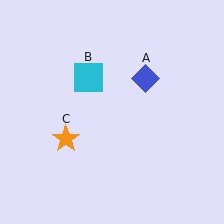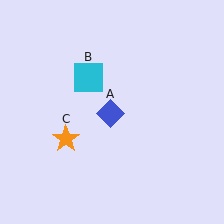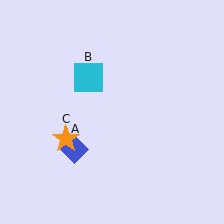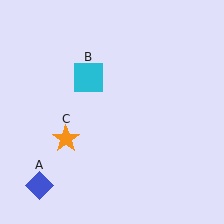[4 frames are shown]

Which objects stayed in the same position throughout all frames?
Cyan square (object B) and orange star (object C) remained stationary.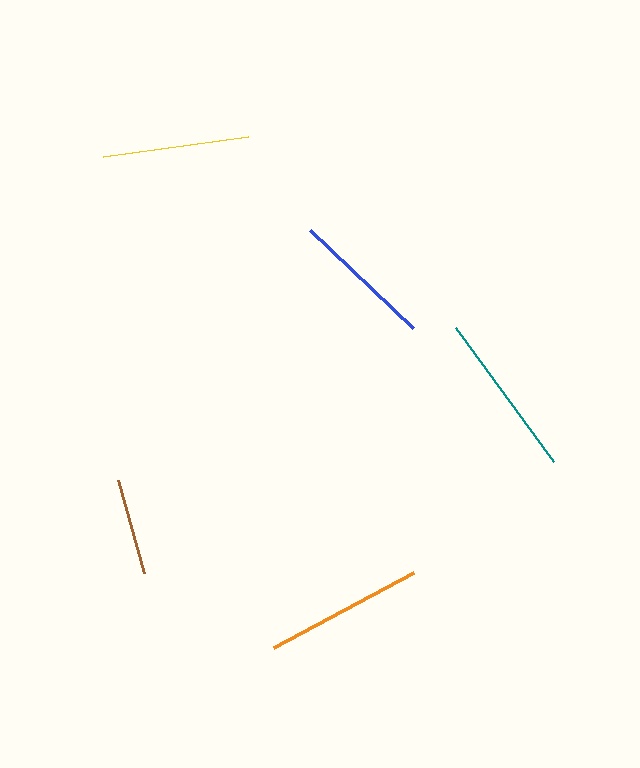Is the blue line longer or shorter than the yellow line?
The yellow line is longer than the blue line.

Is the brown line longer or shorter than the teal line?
The teal line is longer than the brown line.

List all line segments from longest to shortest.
From longest to shortest: teal, orange, yellow, blue, brown.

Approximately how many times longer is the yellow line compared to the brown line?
The yellow line is approximately 1.5 times the length of the brown line.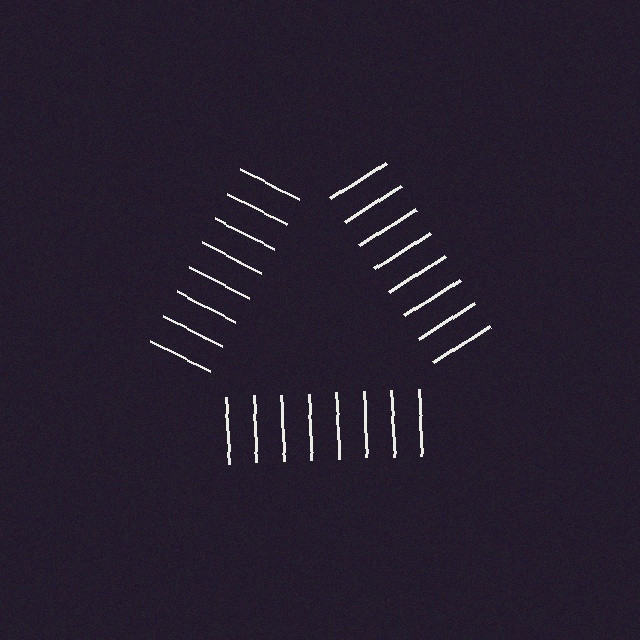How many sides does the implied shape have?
3 sides — the line-ends trace a triangle.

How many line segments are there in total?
24 — 8 along each of the 3 edges.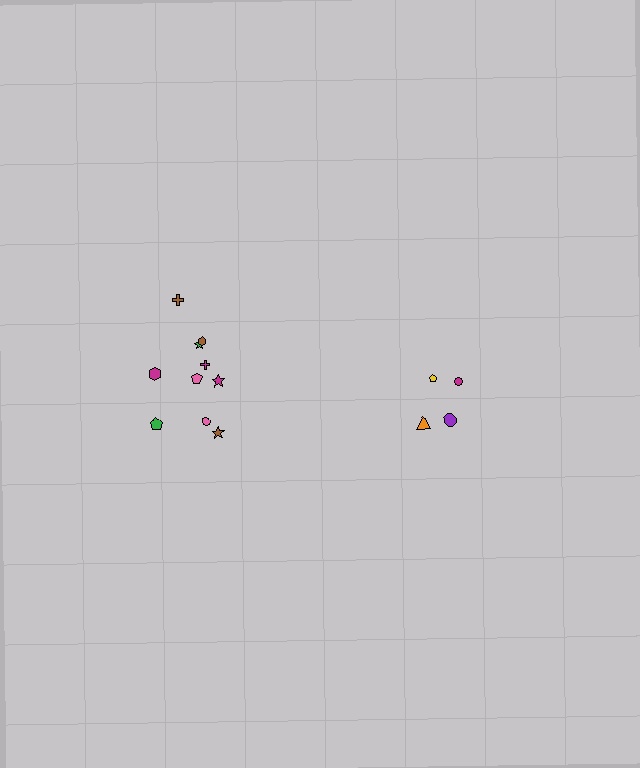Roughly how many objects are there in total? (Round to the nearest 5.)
Roughly 15 objects in total.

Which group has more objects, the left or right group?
The left group.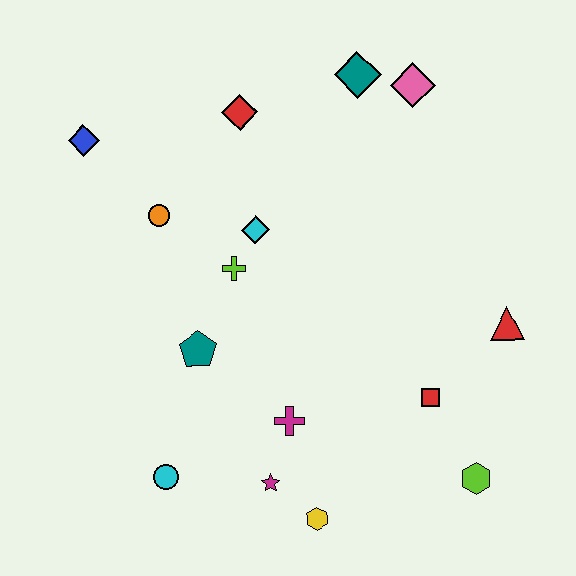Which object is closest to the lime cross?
The cyan diamond is closest to the lime cross.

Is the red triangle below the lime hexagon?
No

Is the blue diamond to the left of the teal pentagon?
Yes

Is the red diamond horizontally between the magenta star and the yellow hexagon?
No